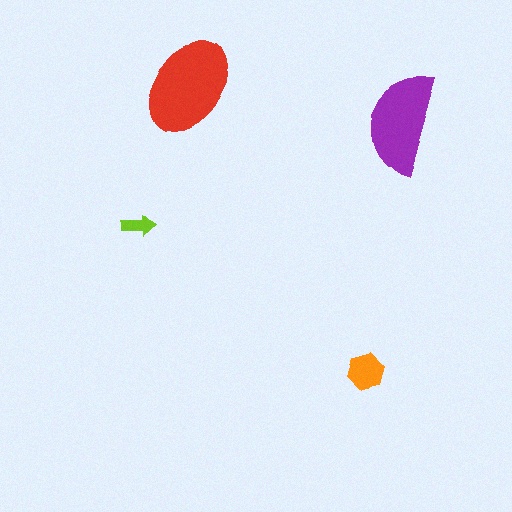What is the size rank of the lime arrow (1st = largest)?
4th.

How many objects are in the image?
There are 4 objects in the image.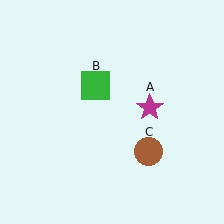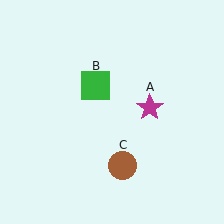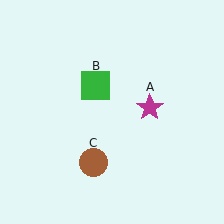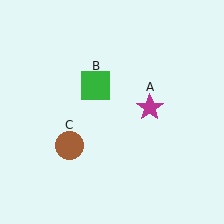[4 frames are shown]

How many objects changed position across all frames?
1 object changed position: brown circle (object C).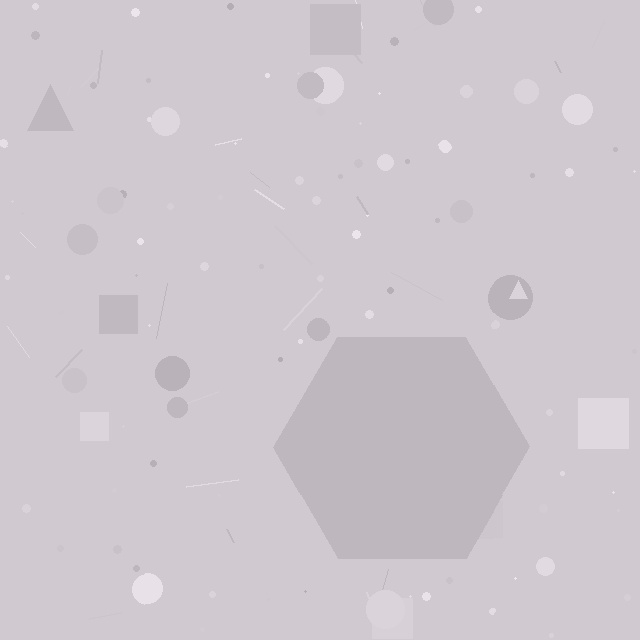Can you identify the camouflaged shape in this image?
The camouflaged shape is a hexagon.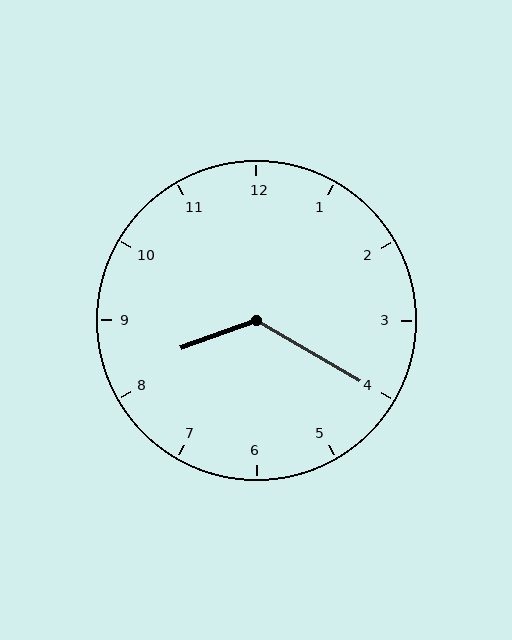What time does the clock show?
8:20.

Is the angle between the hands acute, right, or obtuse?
It is obtuse.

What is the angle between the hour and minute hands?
Approximately 130 degrees.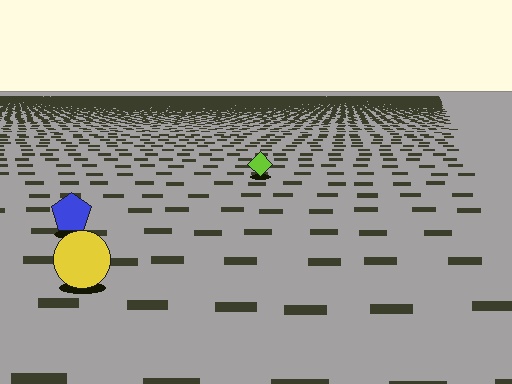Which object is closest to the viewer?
The yellow circle is closest. The texture marks near it are larger and more spread out.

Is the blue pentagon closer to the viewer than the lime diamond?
Yes. The blue pentagon is closer — you can tell from the texture gradient: the ground texture is coarser near it.